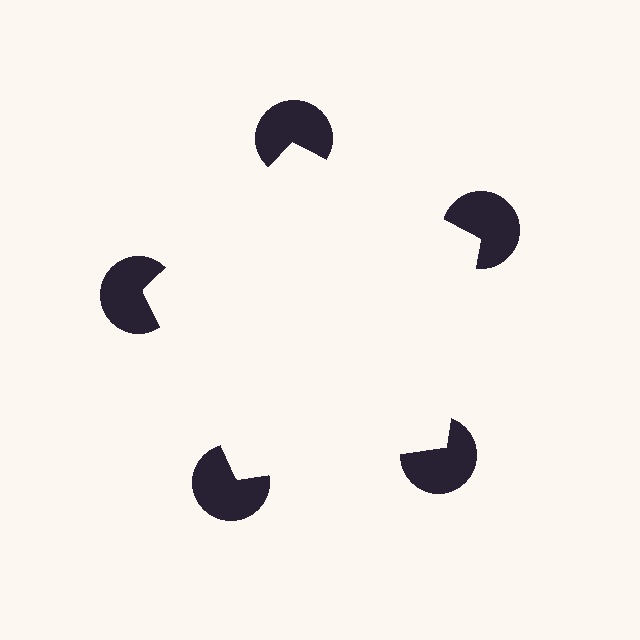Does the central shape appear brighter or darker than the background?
It typically appears slightly brighter than the background, even though no actual brightness change is drawn.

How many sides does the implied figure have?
5 sides.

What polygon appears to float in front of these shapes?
An illusory pentagon — its edges are inferred from the aligned wedge cuts in the pac-man discs, not physically drawn.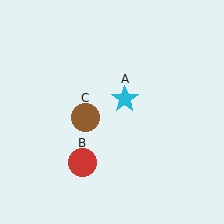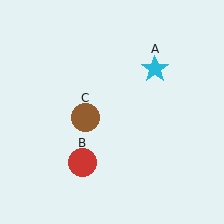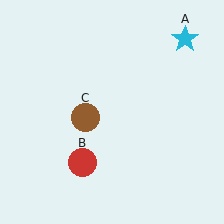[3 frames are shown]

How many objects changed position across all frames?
1 object changed position: cyan star (object A).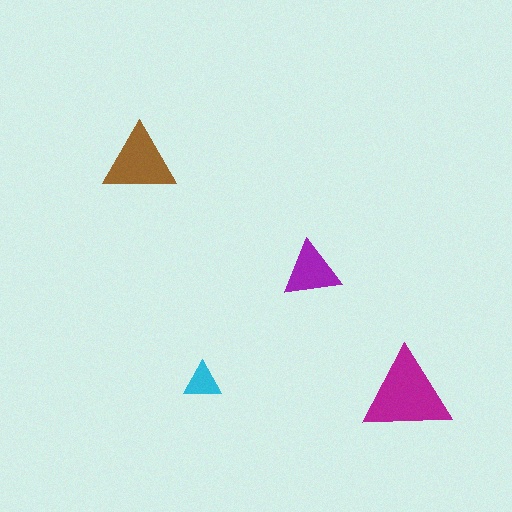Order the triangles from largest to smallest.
the magenta one, the brown one, the purple one, the cyan one.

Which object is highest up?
The brown triangle is topmost.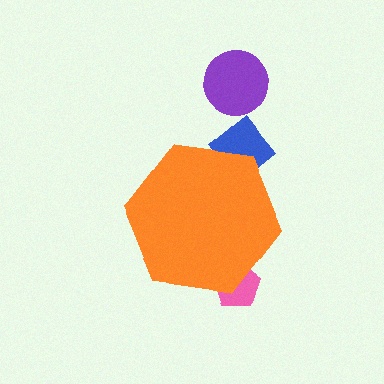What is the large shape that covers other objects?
An orange hexagon.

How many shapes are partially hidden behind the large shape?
2 shapes are partially hidden.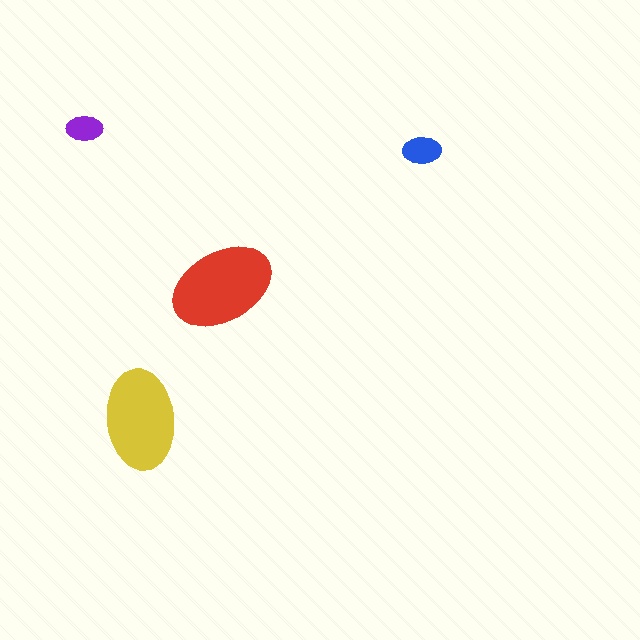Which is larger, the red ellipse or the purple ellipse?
The red one.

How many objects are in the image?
There are 4 objects in the image.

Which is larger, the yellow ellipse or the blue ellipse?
The yellow one.